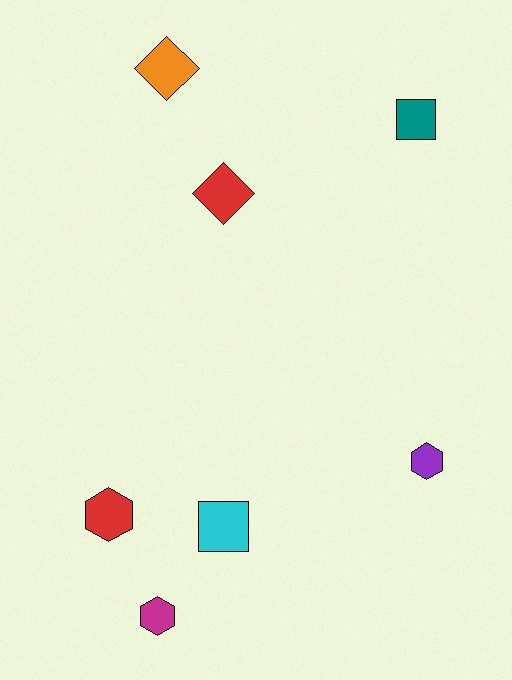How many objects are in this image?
There are 7 objects.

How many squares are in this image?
There are 2 squares.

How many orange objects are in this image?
There is 1 orange object.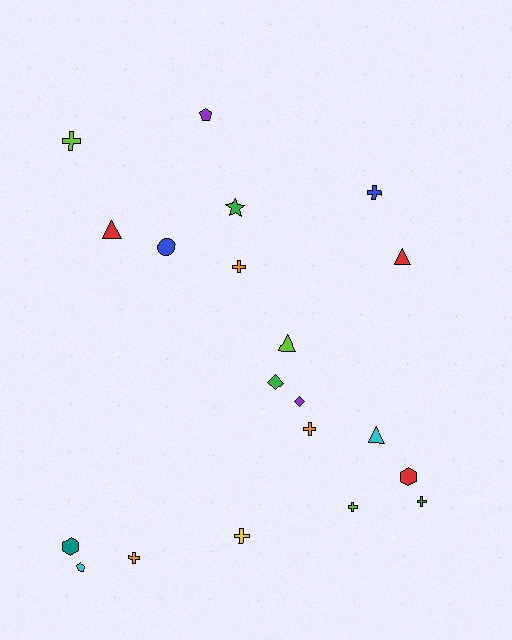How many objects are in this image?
There are 20 objects.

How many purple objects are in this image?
There are 2 purple objects.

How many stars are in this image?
There is 1 star.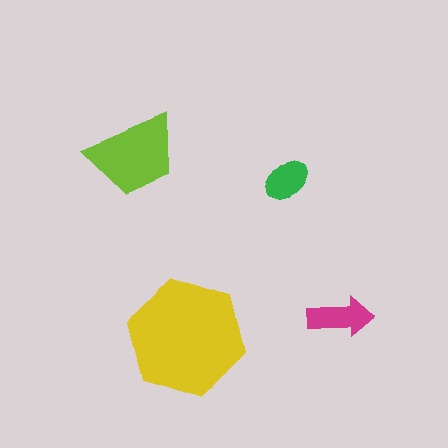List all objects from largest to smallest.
The yellow hexagon, the lime trapezoid, the magenta arrow, the green ellipse.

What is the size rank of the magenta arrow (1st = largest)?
3rd.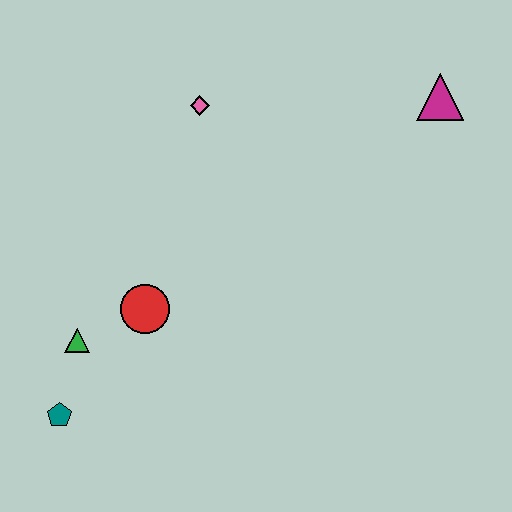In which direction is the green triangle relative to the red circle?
The green triangle is to the left of the red circle.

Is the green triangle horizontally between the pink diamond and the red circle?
No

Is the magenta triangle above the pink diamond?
Yes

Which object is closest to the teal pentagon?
The green triangle is closest to the teal pentagon.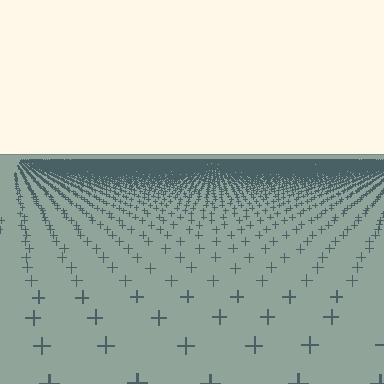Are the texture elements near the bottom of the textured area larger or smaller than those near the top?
Larger. Near the bottom, elements are closer to the viewer and appear at a bigger on-screen size.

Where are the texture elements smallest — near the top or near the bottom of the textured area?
Near the top.